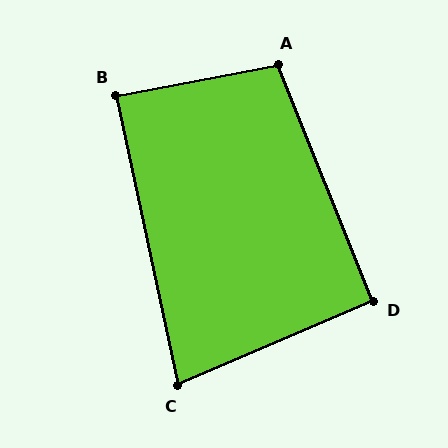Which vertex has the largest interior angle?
A, at approximately 101 degrees.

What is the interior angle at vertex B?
Approximately 89 degrees (approximately right).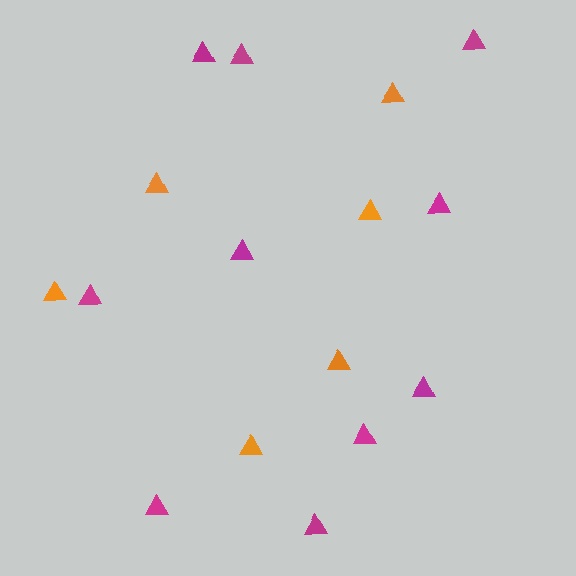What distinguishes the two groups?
There are 2 groups: one group of orange triangles (6) and one group of magenta triangles (10).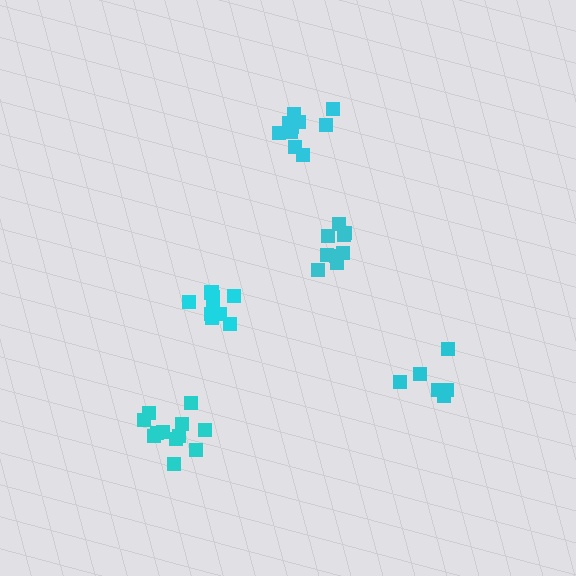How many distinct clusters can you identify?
There are 5 distinct clusters.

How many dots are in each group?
Group 1: 12 dots, Group 2: 6 dots, Group 3: 12 dots, Group 4: 9 dots, Group 5: 10 dots (49 total).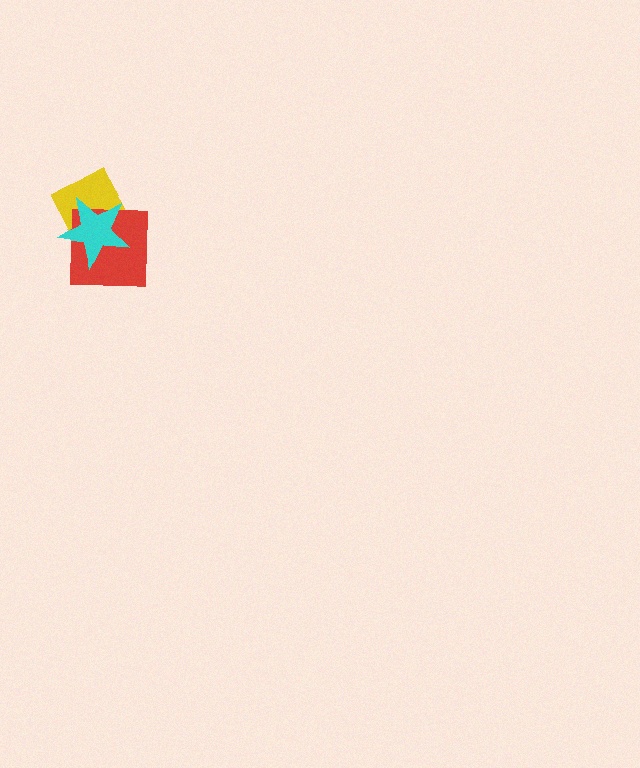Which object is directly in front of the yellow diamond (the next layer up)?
The red square is directly in front of the yellow diamond.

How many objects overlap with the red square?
2 objects overlap with the red square.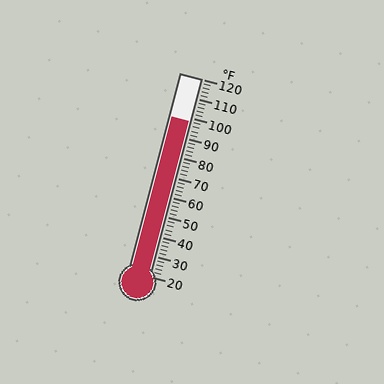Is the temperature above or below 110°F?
The temperature is below 110°F.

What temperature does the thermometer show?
The thermometer shows approximately 98°F.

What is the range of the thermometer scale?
The thermometer scale ranges from 20°F to 120°F.